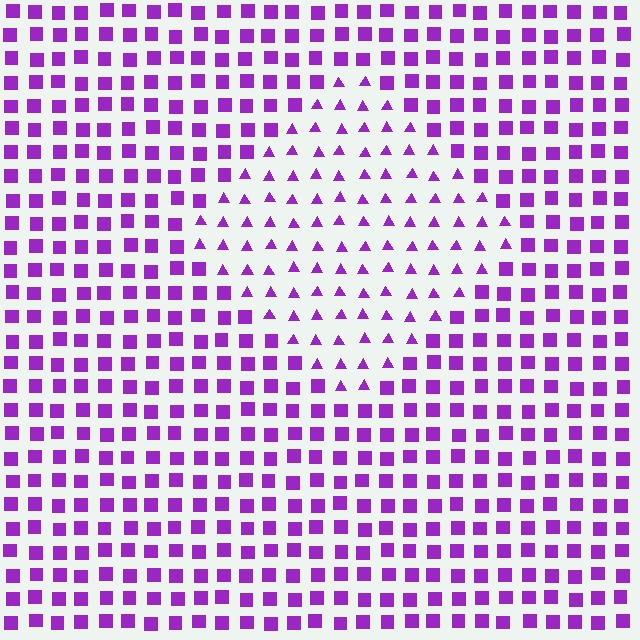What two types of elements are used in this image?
The image uses triangles inside the diamond region and squares outside it.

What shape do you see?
I see a diamond.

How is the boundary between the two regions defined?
The boundary is defined by a change in element shape: triangles inside vs. squares outside. All elements share the same color and spacing.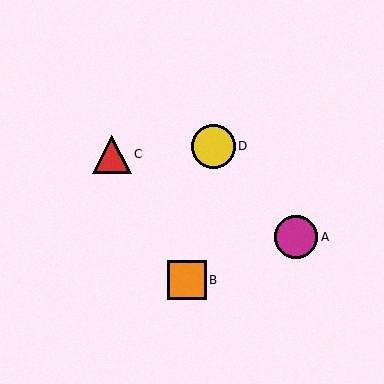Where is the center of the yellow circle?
The center of the yellow circle is at (213, 146).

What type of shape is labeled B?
Shape B is an orange square.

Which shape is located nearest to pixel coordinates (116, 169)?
The red triangle (labeled C) at (112, 154) is nearest to that location.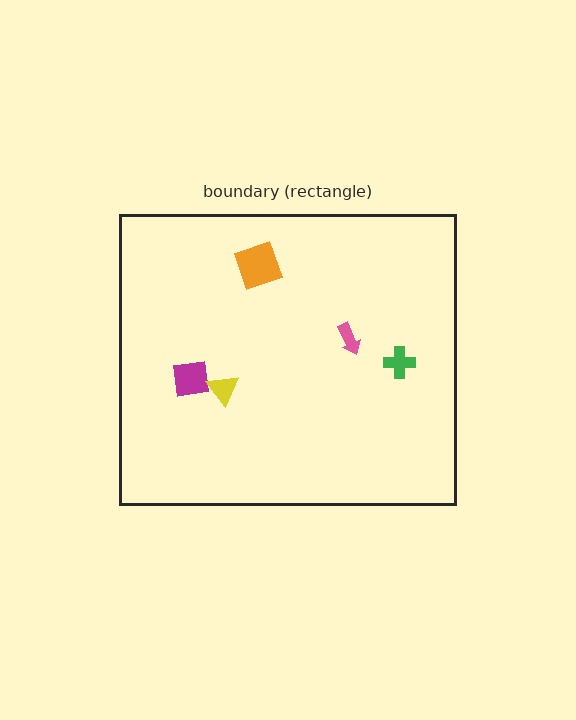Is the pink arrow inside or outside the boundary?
Inside.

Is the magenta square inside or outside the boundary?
Inside.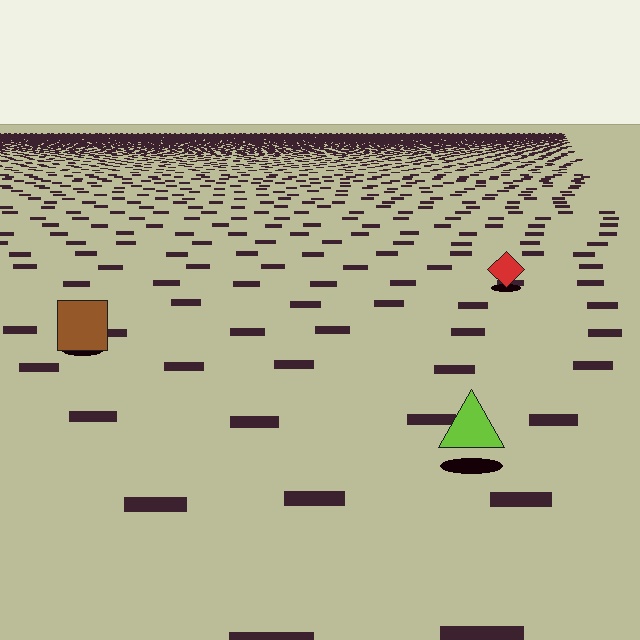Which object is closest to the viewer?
The lime triangle is closest. The texture marks near it are larger and more spread out.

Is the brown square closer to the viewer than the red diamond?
Yes. The brown square is closer — you can tell from the texture gradient: the ground texture is coarser near it.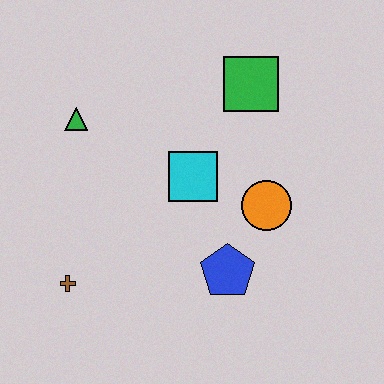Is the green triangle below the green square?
Yes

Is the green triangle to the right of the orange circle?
No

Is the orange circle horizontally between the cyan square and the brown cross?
No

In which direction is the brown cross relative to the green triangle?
The brown cross is below the green triangle.